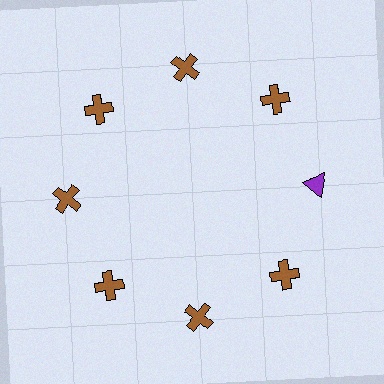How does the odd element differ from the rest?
It differs in both color (purple instead of brown) and shape (triangle instead of cross).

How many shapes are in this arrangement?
There are 8 shapes arranged in a ring pattern.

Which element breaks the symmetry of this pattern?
The purple triangle at roughly the 3 o'clock position breaks the symmetry. All other shapes are brown crosses.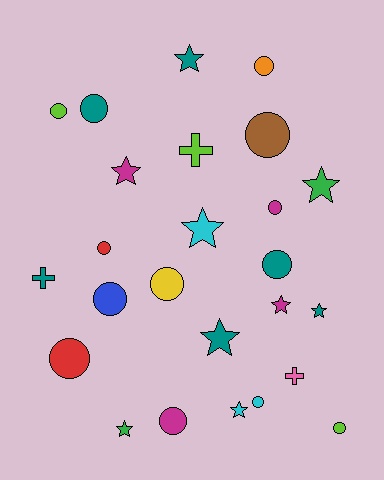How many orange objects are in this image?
There is 1 orange object.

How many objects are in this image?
There are 25 objects.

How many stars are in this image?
There are 9 stars.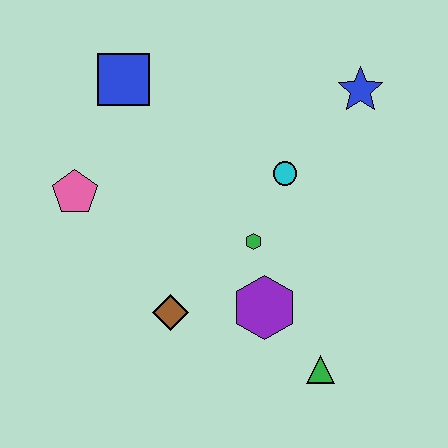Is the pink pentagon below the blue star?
Yes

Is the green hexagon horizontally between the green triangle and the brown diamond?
Yes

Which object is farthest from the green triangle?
The blue square is farthest from the green triangle.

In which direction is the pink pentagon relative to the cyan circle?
The pink pentagon is to the left of the cyan circle.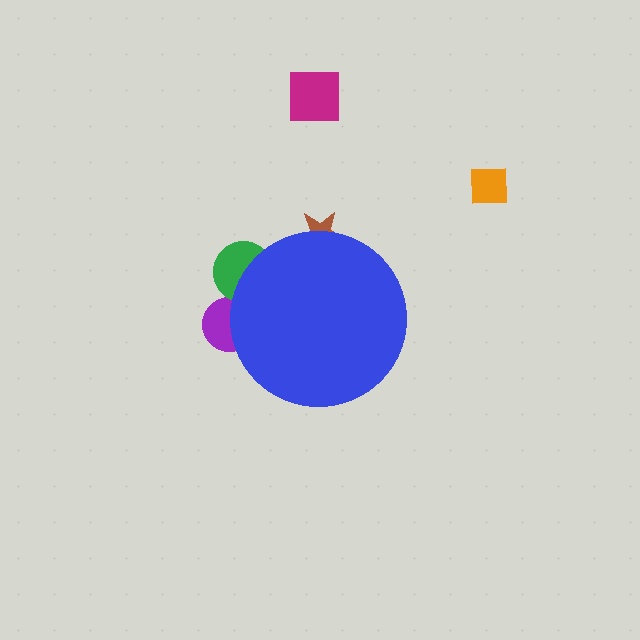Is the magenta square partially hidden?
No, the magenta square is fully visible.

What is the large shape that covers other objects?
A blue circle.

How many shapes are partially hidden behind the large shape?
3 shapes are partially hidden.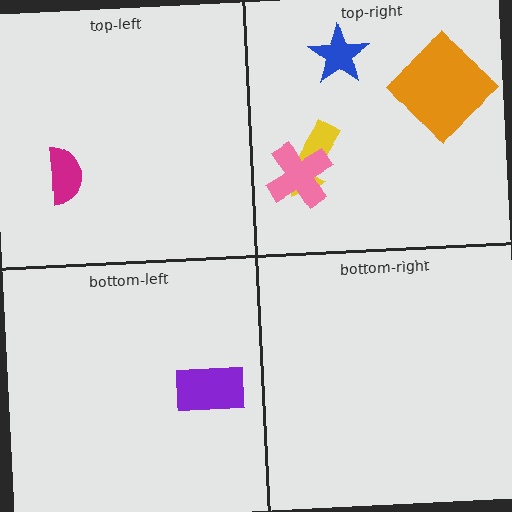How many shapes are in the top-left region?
1.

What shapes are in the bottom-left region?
The purple rectangle.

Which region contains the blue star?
The top-right region.